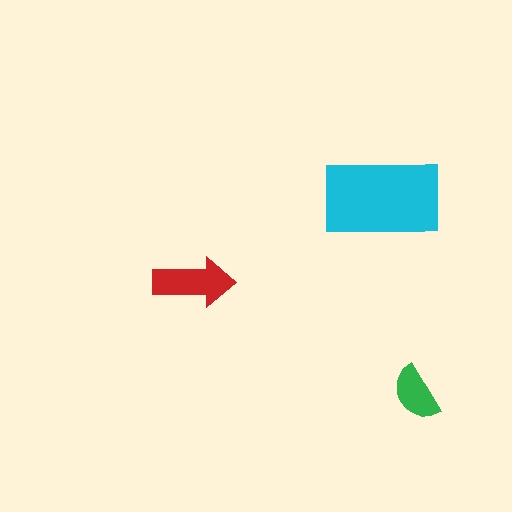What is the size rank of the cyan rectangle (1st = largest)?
1st.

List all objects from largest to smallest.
The cyan rectangle, the red arrow, the green semicircle.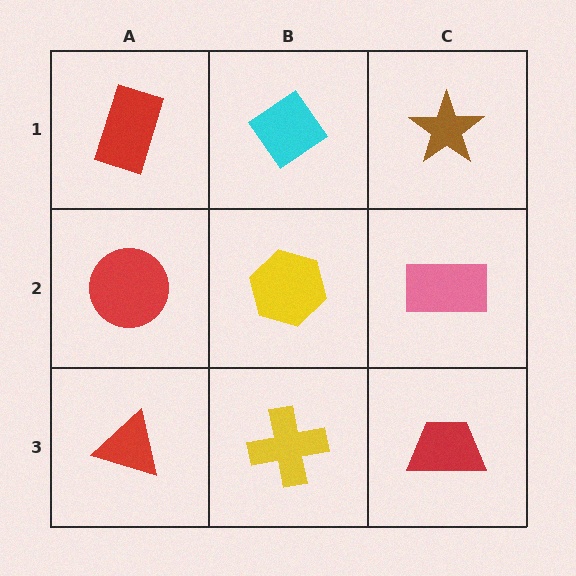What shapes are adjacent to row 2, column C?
A brown star (row 1, column C), a red trapezoid (row 3, column C), a yellow hexagon (row 2, column B).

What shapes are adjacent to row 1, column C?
A pink rectangle (row 2, column C), a cyan diamond (row 1, column B).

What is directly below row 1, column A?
A red circle.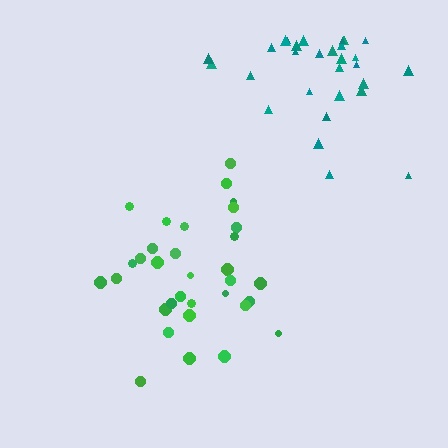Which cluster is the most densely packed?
Green.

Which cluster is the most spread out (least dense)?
Teal.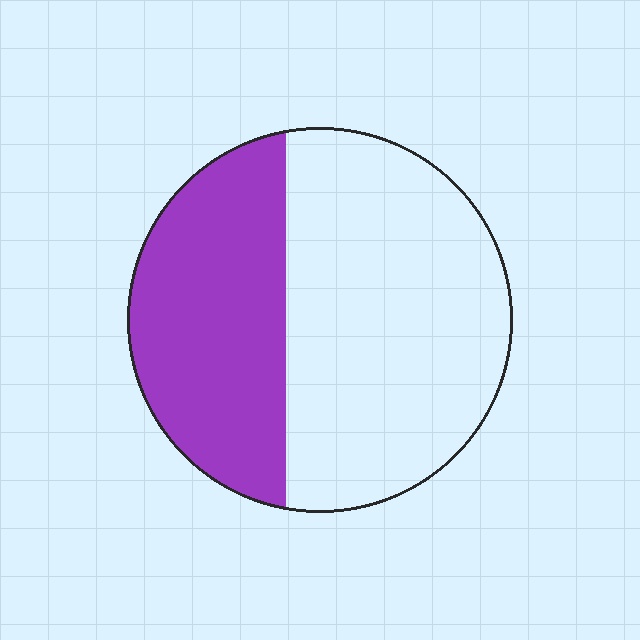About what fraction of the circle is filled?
About two fifths (2/5).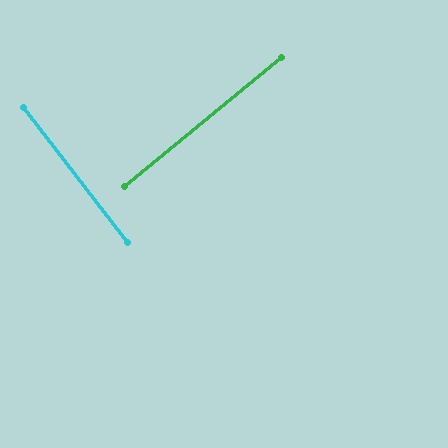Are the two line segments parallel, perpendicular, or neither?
Perpendicular — they meet at approximately 88°.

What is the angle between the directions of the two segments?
Approximately 88 degrees.